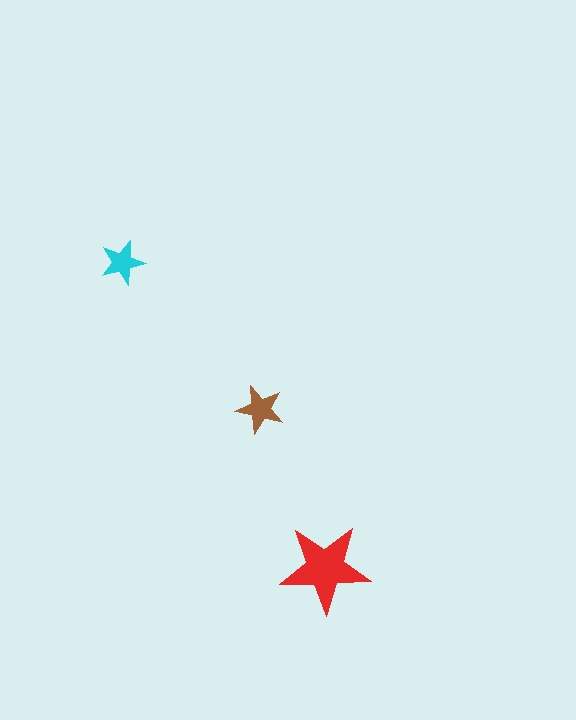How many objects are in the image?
There are 3 objects in the image.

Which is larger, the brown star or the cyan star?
The brown one.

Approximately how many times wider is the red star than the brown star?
About 2 times wider.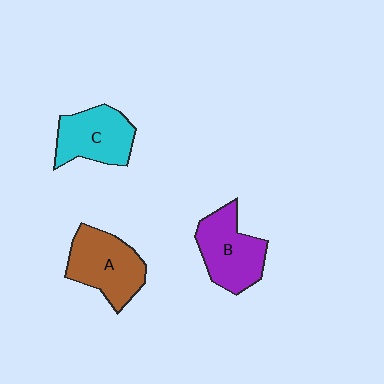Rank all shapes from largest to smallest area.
From largest to smallest: A (brown), B (purple), C (cyan).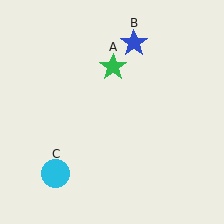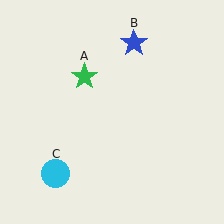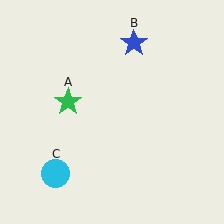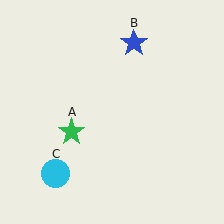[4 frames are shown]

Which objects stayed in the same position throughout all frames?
Blue star (object B) and cyan circle (object C) remained stationary.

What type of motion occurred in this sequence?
The green star (object A) rotated counterclockwise around the center of the scene.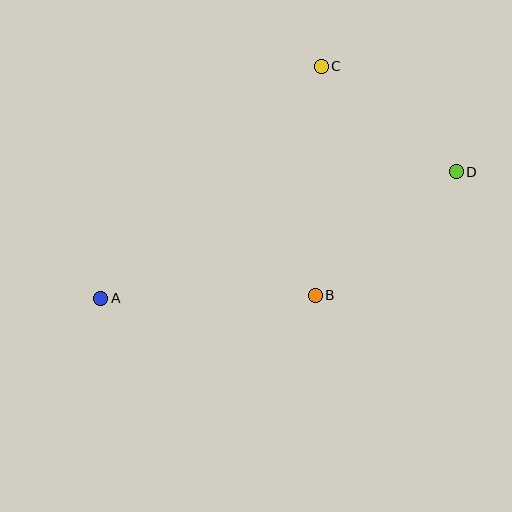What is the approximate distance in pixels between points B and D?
The distance between B and D is approximately 187 pixels.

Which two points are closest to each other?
Points C and D are closest to each other.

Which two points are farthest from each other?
Points A and D are farthest from each other.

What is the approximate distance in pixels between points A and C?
The distance between A and C is approximately 320 pixels.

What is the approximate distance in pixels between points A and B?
The distance between A and B is approximately 215 pixels.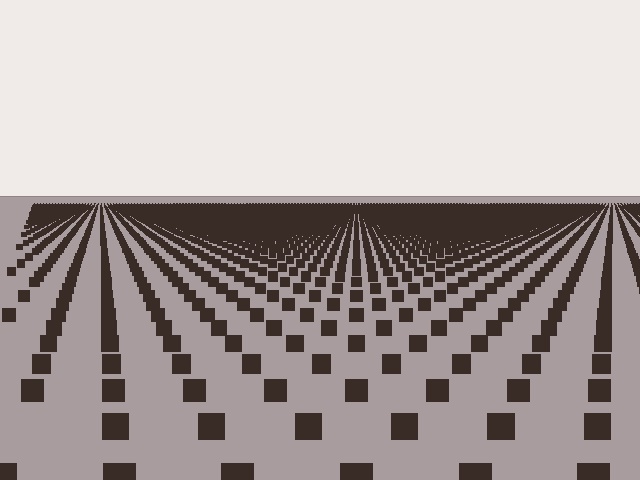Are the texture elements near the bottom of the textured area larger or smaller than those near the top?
Larger. Near the bottom, elements are closer to the viewer and appear at a bigger on-screen size.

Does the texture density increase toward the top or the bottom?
Density increases toward the top.